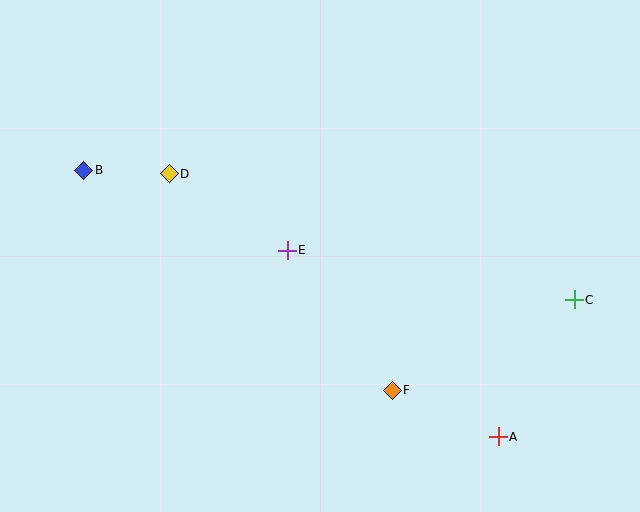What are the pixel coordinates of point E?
Point E is at (287, 250).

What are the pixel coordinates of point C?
Point C is at (574, 300).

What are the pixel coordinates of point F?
Point F is at (392, 390).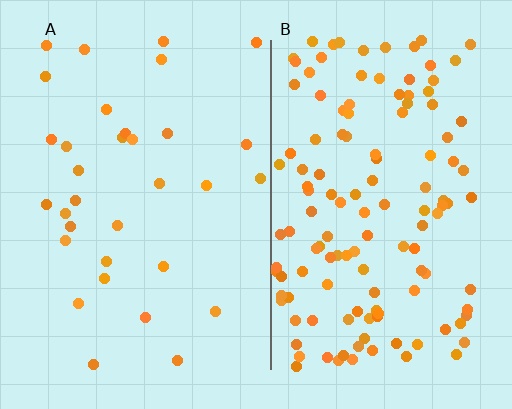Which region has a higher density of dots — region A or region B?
B (the right).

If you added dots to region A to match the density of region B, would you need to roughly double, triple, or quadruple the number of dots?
Approximately quadruple.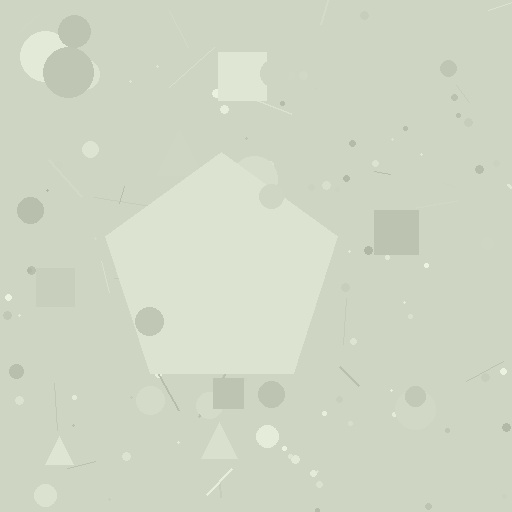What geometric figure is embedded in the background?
A pentagon is embedded in the background.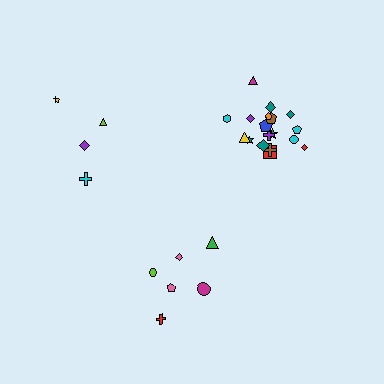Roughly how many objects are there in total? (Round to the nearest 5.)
Roughly 30 objects in total.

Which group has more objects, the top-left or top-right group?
The top-right group.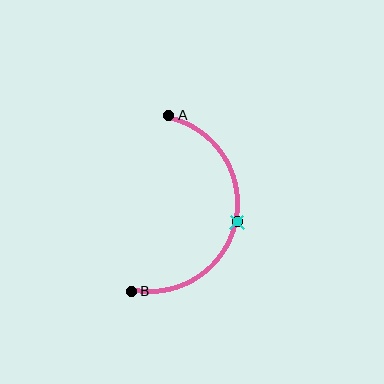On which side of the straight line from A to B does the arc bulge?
The arc bulges to the right of the straight line connecting A and B.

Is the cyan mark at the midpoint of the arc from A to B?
Yes. The cyan mark lies on the arc at equal arc-length from both A and B — it is the arc midpoint.